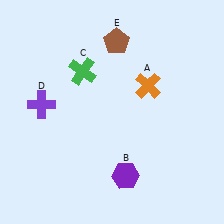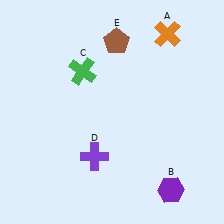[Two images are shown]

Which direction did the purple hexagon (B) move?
The purple hexagon (B) moved right.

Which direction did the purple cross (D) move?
The purple cross (D) moved right.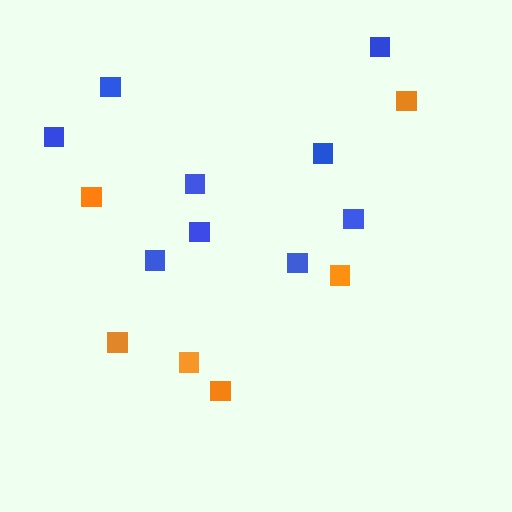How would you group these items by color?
There are 2 groups: one group of orange squares (6) and one group of blue squares (9).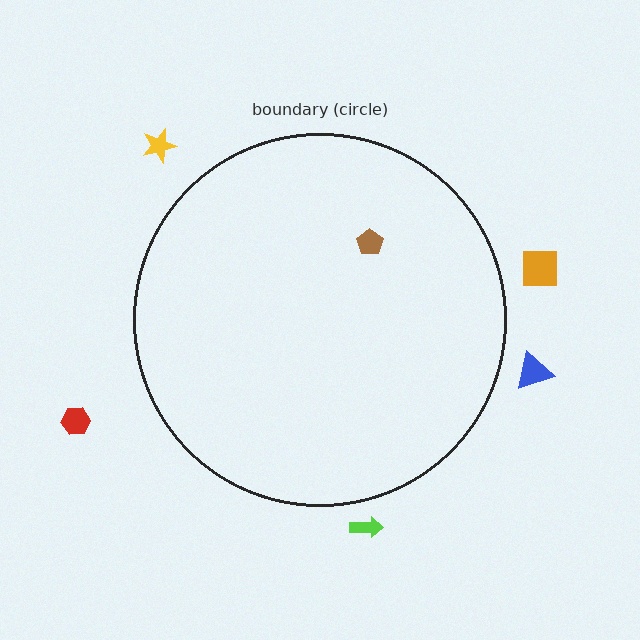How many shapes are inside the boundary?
1 inside, 5 outside.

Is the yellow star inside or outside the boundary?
Outside.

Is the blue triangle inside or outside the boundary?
Outside.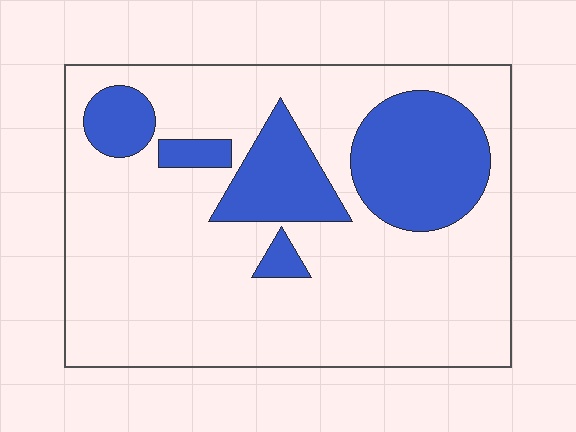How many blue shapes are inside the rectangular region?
5.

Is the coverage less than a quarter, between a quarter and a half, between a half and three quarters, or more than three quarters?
Less than a quarter.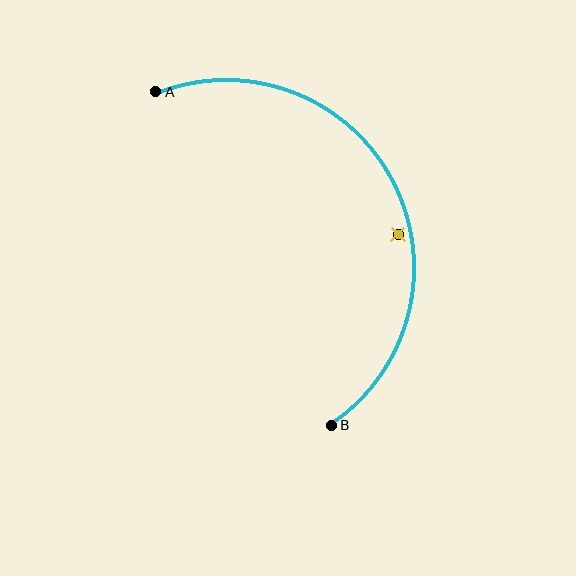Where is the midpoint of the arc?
The arc midpoint is the point on the curve farthest from the straight line joining A and B. It sits to the right of that line.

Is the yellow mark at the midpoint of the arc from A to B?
No — the yellow mark does not lie on the arc at all. It sits slightly inside the curve.